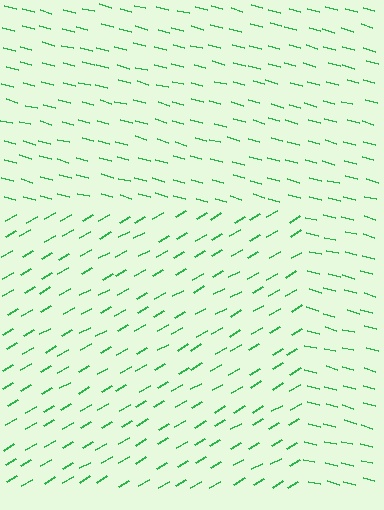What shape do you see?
I see a rectangle.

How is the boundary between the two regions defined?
The boundary is defined purely by a change in line orientation (approximately 45 degrees difference). All lines are the same color and thickness.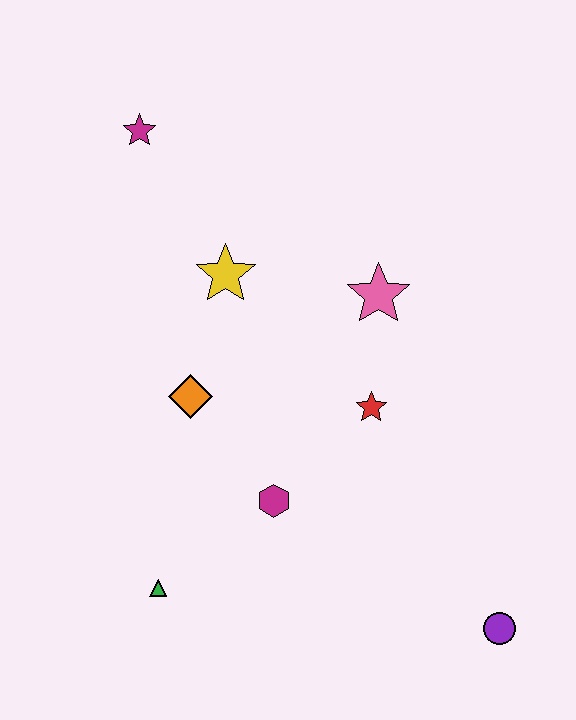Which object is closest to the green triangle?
The magenta hexagon is closest to the green triangle.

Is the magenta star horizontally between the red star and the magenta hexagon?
No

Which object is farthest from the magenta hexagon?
The magenta star is farthest from the magenta hexagon.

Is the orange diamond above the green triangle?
Yes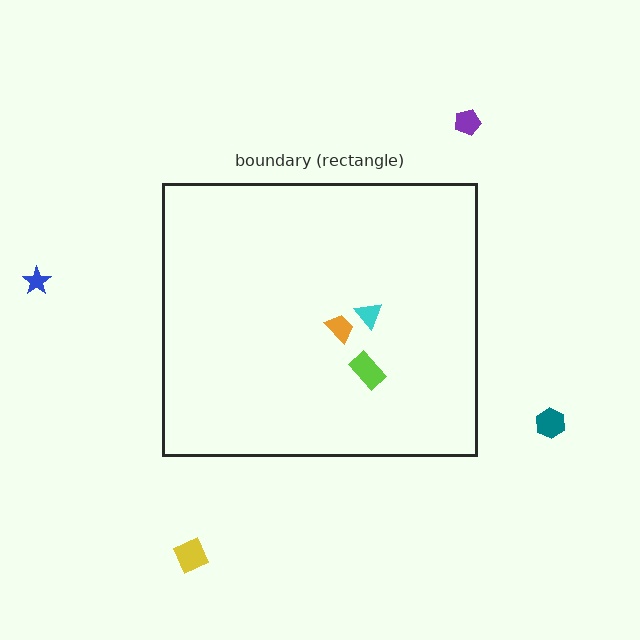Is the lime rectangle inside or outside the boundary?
Inside.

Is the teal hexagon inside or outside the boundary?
Outside.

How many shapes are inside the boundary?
3 inside, 4 outside.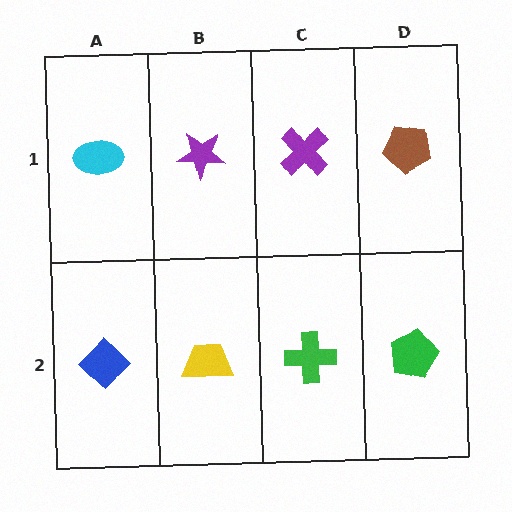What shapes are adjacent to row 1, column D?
A green pentagon (row 2, column D), a purple cross (row 1, column C).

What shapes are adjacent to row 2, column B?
A purple star (row 1, column B), a blue diamond (row 2, column A), a green cross (row 2, column C).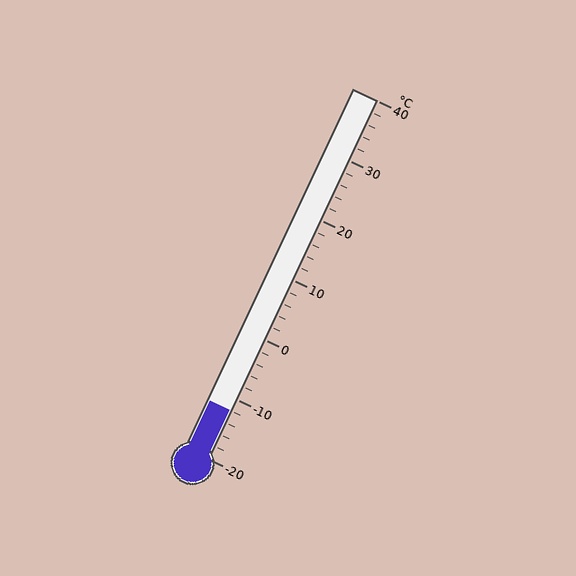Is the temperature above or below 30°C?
The temperature is below 30°C.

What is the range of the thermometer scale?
The thermometer scale ranges from -20°C to 40°C.